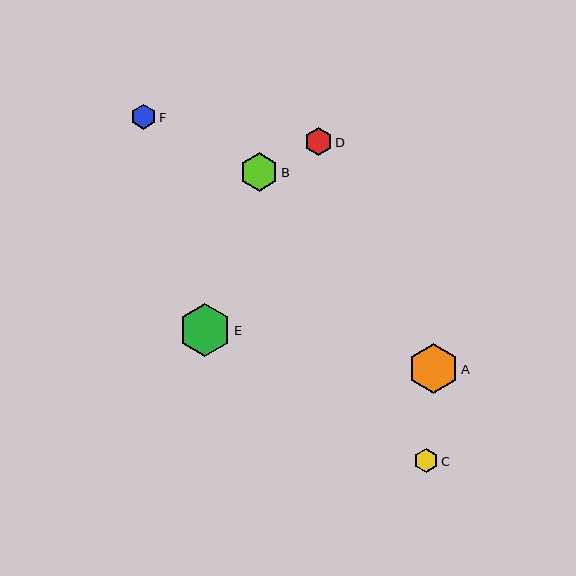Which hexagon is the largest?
Hexagon E is the largest with a size of approximately 52 pixels.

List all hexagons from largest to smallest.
From largest to smallest: E, A, B, D, F, C.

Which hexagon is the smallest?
Hexagon C is the smallest with a size of approximately 24 pixels.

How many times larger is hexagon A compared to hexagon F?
Hexagon A is approximately 2.0 times the size of hexagon F.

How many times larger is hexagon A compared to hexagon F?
Hexagon A is approximately 2.0 times the size of hexagon F.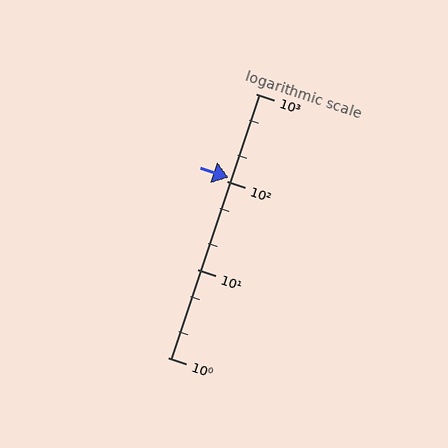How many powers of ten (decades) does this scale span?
The scale spans 3 decades, from 1 to 1000.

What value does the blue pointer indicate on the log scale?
The pointer indicates approximately 110.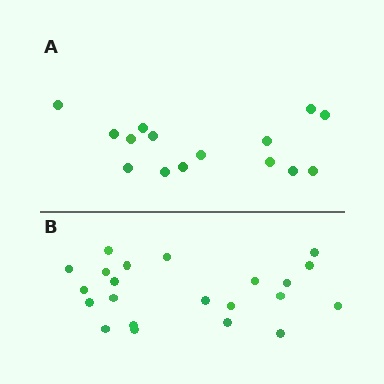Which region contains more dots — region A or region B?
Region B (the bottom region) has more dots.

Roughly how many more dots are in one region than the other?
Region B has roughly 8 or so more dots than region A.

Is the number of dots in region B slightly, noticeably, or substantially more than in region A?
Region B has substantially more. The ratio is roughly 1.5 to 1.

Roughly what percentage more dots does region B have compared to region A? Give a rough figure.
About 45% more.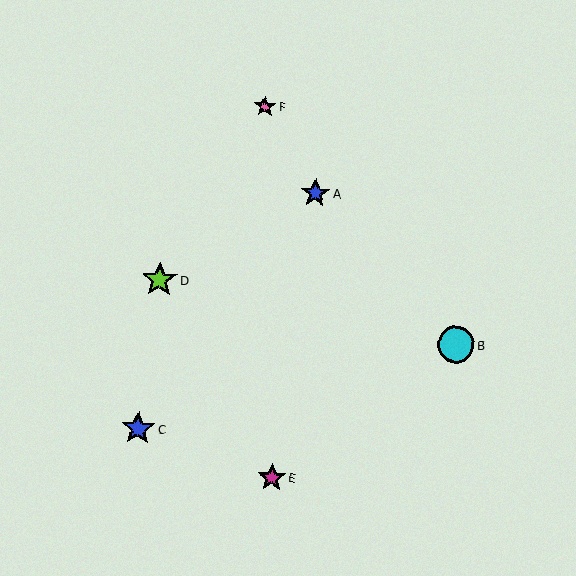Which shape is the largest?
The cyan circle (labeled B) is the largest.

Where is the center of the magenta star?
The center of the magenta star is at (272, 478).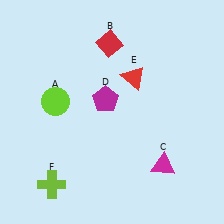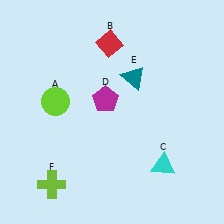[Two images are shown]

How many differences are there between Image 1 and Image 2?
There are 2 differences between the two images.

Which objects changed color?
C changed from magenta to cyan. E changed from red to teal.